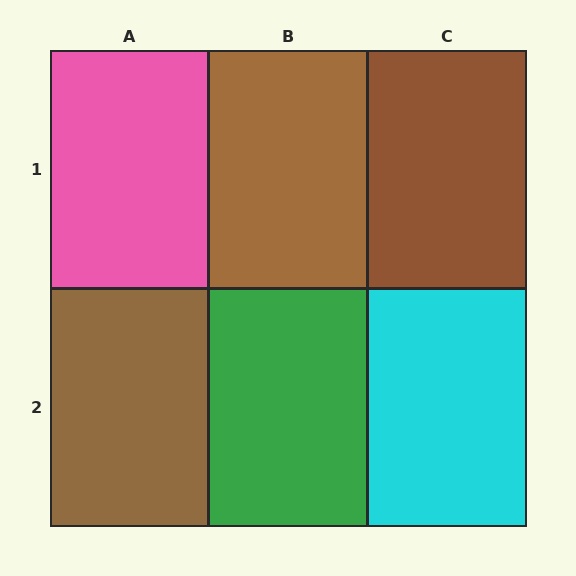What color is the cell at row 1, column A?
Pink.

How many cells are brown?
3 cells are brown.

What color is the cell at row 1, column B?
Brown.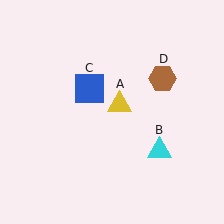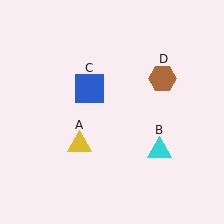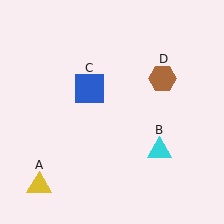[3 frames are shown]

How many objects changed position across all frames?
1 object changed position: yellow triangle (object A).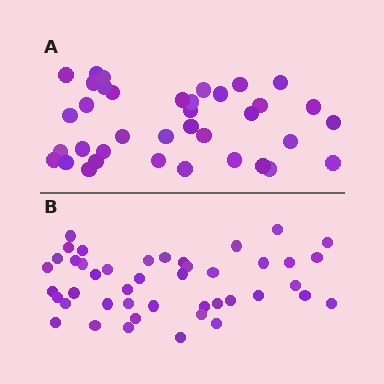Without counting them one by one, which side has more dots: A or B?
Region B (the bottom region) has more dots.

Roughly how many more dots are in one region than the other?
Region B has roughly 8 or so more dots than region A.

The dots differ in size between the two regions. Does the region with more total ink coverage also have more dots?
No. Region A has more total ink coverage because its dots are larger, but region B actually contains more individual dots. Total area can be misleading — the number of items is what matters here.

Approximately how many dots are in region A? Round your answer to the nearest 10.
About 40 dots. (The exact count is 37, which rounds to 40.)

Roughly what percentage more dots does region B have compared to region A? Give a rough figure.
About 20% more.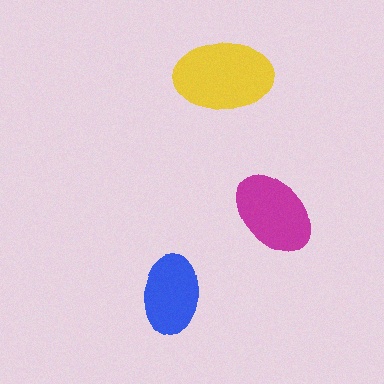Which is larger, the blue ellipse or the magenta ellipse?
The magenta one.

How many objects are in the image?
There are 3 objects in the image.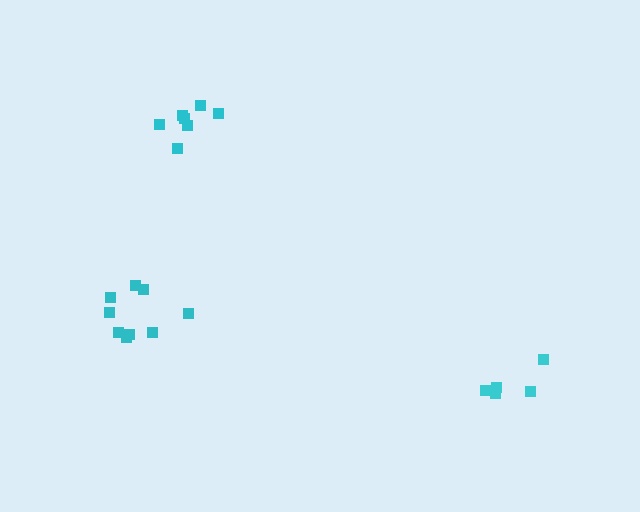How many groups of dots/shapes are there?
There are 3 groups.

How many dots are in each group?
Group 1: 5 dots, Group 2: 9 dots, Group 3: 7 dots (21 total).